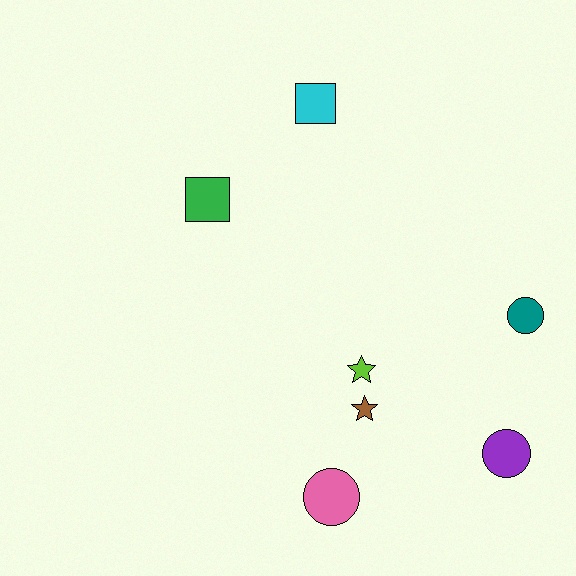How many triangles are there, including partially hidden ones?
There are no triangles.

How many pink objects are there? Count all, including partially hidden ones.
There is 1 pink object.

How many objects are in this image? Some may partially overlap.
There are 7 objects.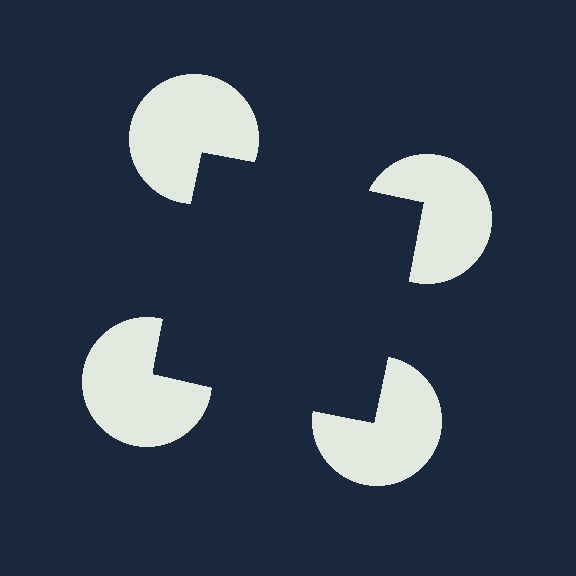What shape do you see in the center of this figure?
An illusory square — its edges are inferred from the aligned wedge cuts in the pac-man discs, not physically drawn.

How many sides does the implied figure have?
4 sides.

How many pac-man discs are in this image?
There are 4 — one at each vertex of the illusory square.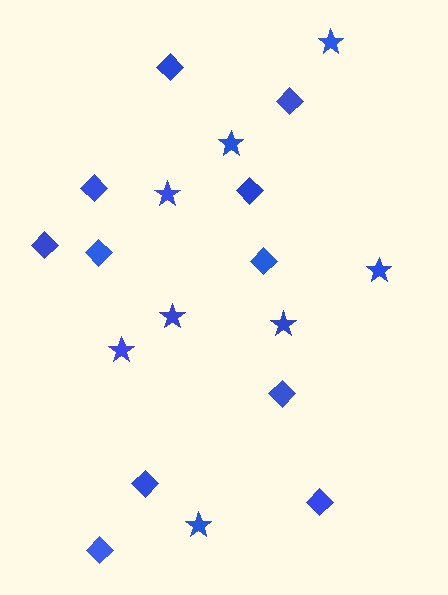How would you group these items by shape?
There are 2 groups: one group of stars (8) and one group of diamonds (11).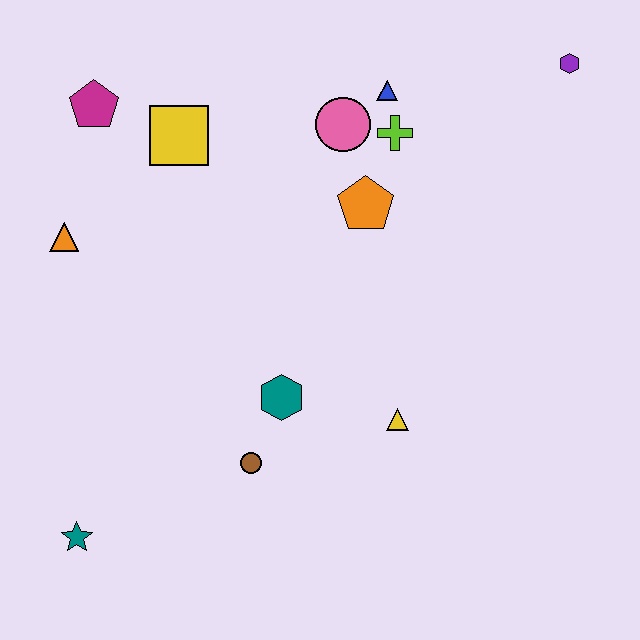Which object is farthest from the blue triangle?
The teal star is farthest from the blue triangle.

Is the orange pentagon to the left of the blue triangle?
Yes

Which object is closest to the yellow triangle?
The teal hexagon is closest to the yellow triangle.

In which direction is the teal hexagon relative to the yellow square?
The teal hexagon is below the yellow square.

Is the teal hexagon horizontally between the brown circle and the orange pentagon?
Yes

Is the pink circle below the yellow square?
No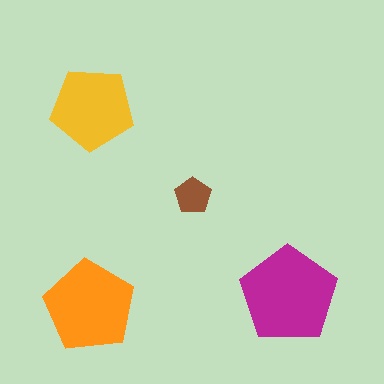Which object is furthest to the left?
The orange pentagon is leftmost.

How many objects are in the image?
There are 4 objects in the image.